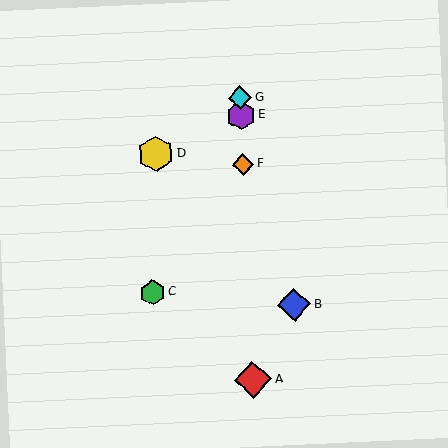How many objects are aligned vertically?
4 objects (A, E, F, G) are aligned vertically.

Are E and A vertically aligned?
Yes, both are at x≈241.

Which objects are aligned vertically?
Objects A, E, F, G are aligned vertically.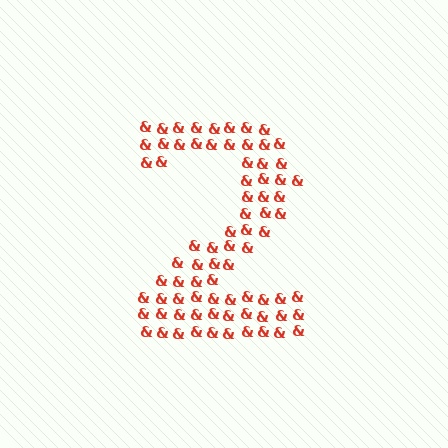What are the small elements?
The small elements are ampersands.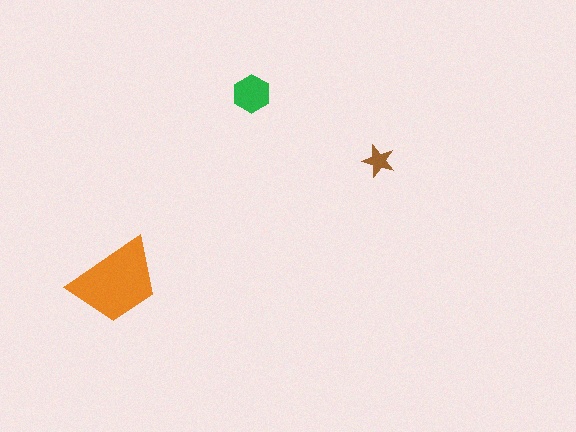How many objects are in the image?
There are 3 objects in the image.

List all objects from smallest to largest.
The brown star, the green hexagon, the orange trapezoid.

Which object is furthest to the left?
The orange trapezoid is leftmost.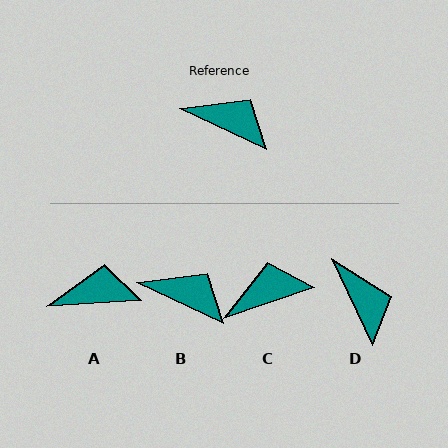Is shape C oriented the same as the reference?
No, it is off by about 44 degrees.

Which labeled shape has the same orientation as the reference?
B.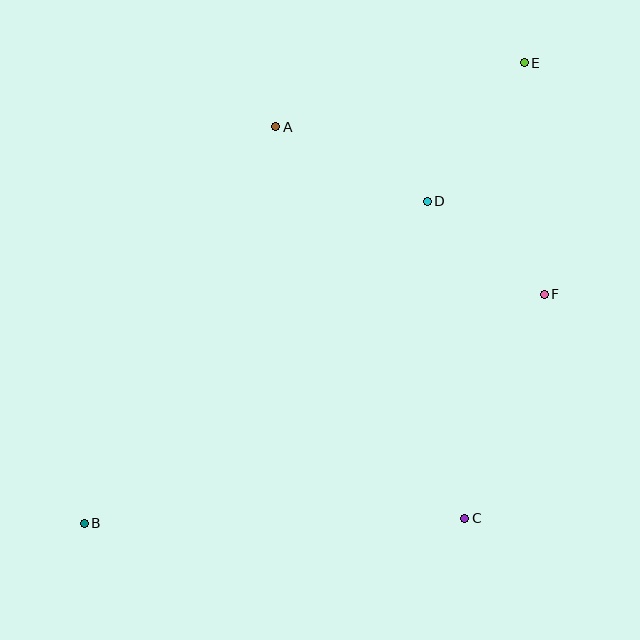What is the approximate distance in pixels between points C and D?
The distance between C and D is approximately 319 pixels.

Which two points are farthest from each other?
Points B and E are farthest from each other.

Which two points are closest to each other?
Points D and F are closest to each other.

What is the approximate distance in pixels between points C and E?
The distance between C and E is approximately 459 pixels.